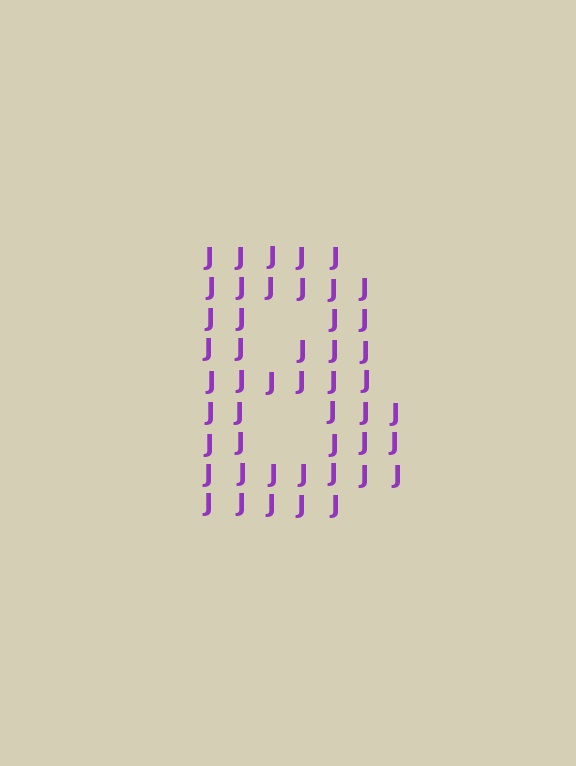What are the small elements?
The small elements are letter J's.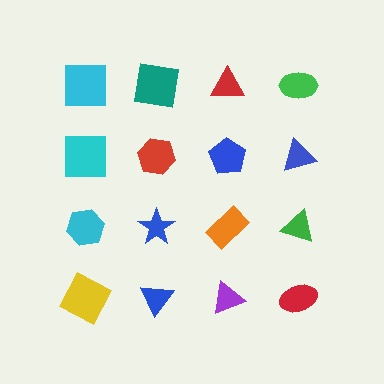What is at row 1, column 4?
A green ellipse.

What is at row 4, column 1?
A yellow square.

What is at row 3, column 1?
A cyan hexagon.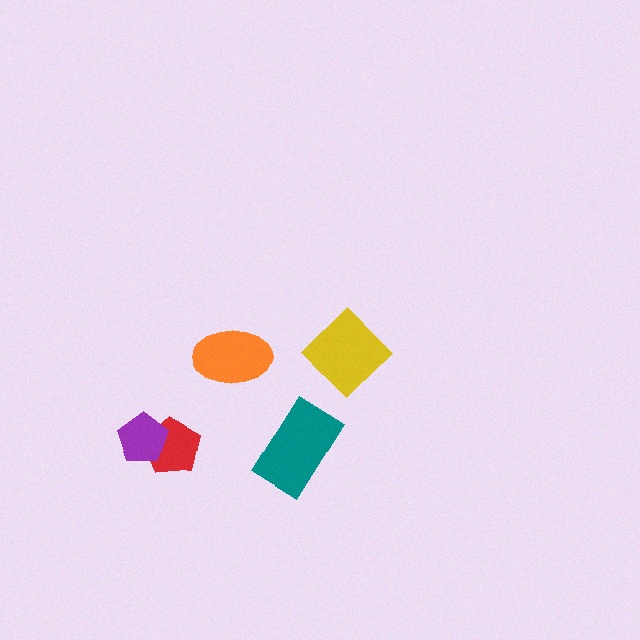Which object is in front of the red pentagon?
The purple pentagon is in front of the red pentagon.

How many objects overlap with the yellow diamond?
0 objects overlap with the yellow diamond.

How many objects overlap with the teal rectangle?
0 objects overlap with the teal rectangle.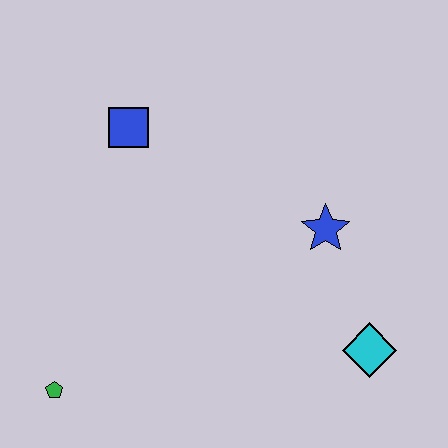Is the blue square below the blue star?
No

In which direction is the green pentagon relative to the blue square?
The green pentagon is below the blue square.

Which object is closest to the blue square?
The blue star is closest to the blue square.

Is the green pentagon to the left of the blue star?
Yes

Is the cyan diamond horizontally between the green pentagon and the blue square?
No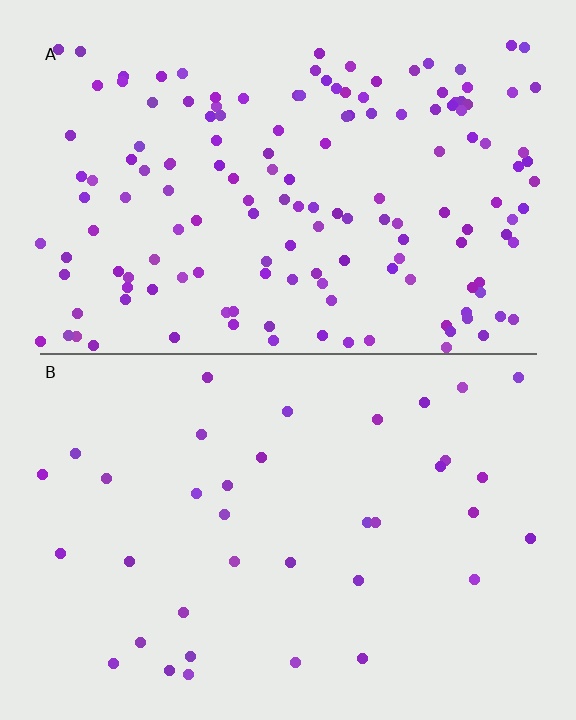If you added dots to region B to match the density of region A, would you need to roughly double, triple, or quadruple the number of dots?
Approximately quadruple.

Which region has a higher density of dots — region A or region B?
A (the top).